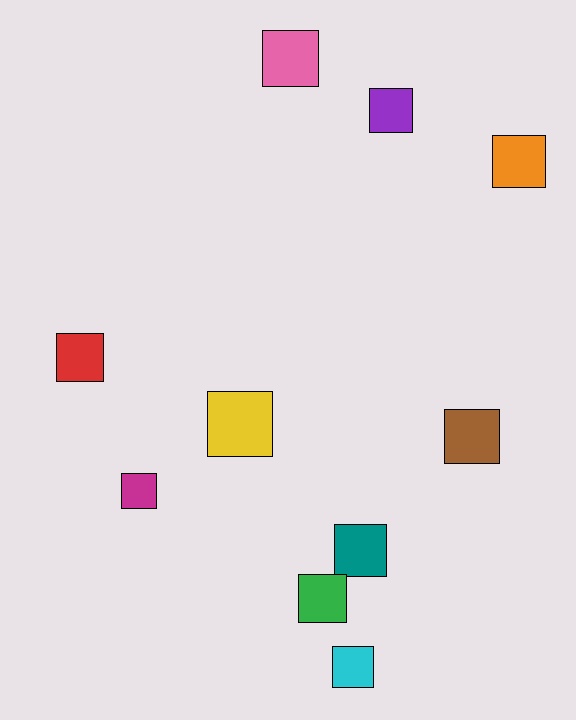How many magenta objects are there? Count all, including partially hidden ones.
There is 1 magenta object.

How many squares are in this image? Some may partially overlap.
There are 10 squares.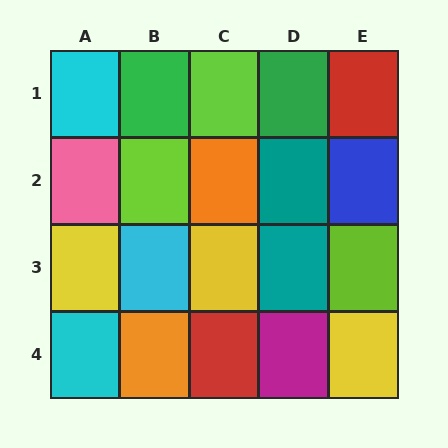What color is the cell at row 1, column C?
Lime.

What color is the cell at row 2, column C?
Orange.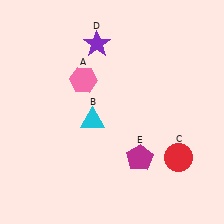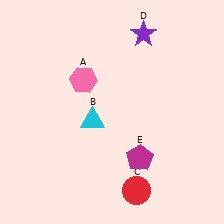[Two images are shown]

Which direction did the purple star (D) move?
The purple star (D) moved right.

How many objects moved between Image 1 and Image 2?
2 objects moved between the two images.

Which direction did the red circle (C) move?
The red circle (C) moved left.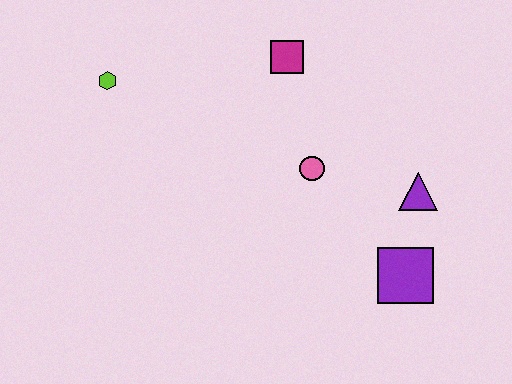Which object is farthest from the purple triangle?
The lime hexagon is farthest from the purple triangle.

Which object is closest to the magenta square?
The pink circle is closest to the magenta square.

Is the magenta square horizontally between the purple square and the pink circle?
No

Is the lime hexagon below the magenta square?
Yes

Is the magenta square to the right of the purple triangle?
No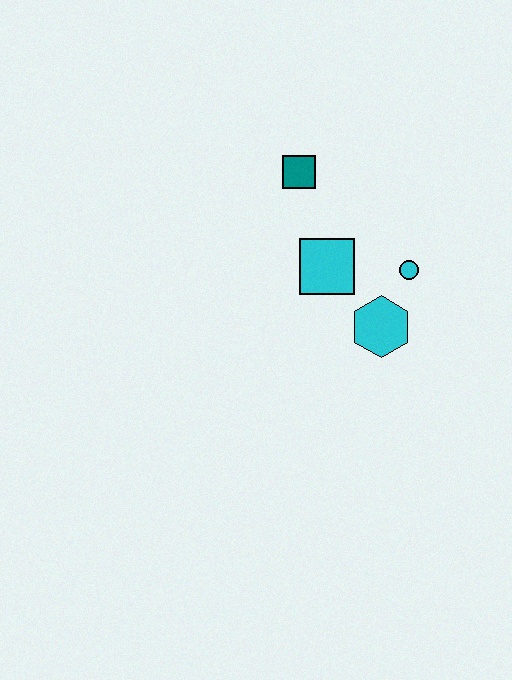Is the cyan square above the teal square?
No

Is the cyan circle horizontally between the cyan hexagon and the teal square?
No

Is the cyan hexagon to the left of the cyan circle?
Yes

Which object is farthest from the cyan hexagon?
The teal square is farthest from the cyan hexagon.